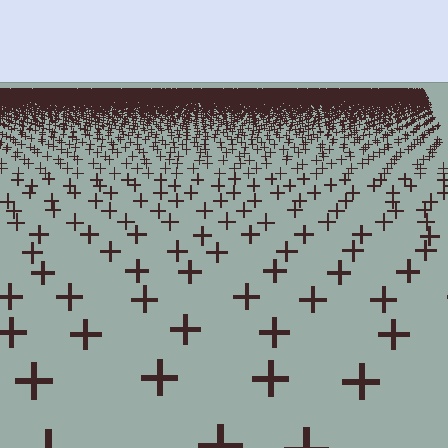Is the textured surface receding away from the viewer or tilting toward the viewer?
The surface is receding away from the viewer. Texture elements get smaller and denser toward the top.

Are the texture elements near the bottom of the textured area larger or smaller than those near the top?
Larger. Near the bottom, elements are closer to the viewer and appear at a bigger on-screen size.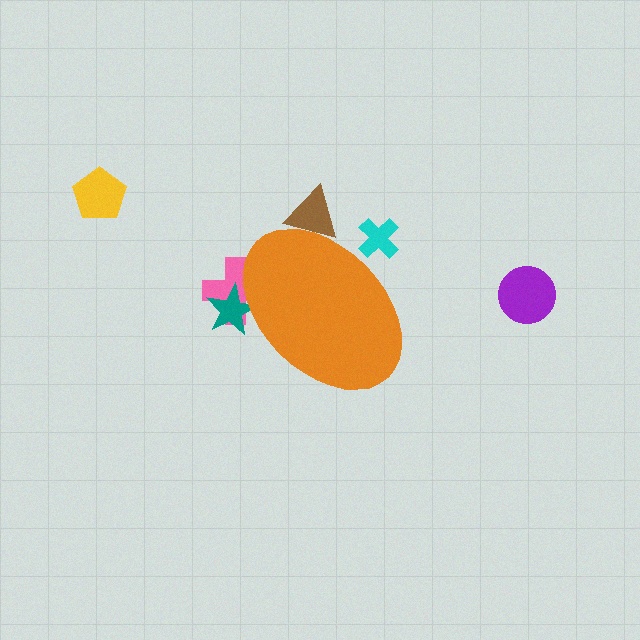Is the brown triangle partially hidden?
Yes, the brown triangle is partially hidden behind the orange ellipse.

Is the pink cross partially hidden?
Yes, the pink cross is partially hidden behind the orange ellipse.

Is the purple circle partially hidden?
No, the purple circle is fully visible.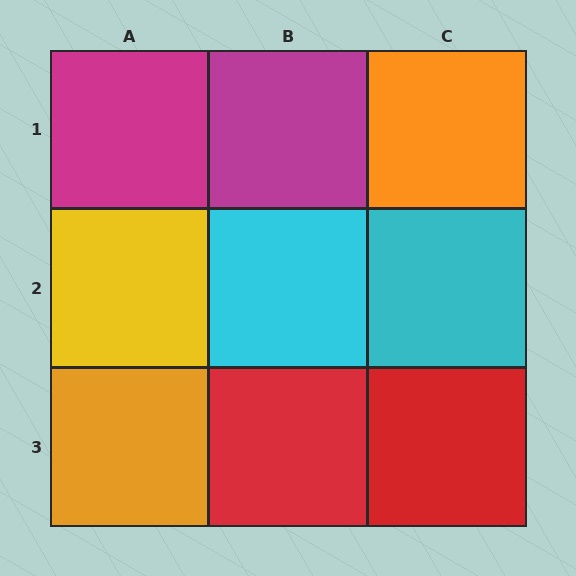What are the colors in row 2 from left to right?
Yellow, cyan, cyan.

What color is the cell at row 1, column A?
Magenta.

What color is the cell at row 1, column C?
Orange.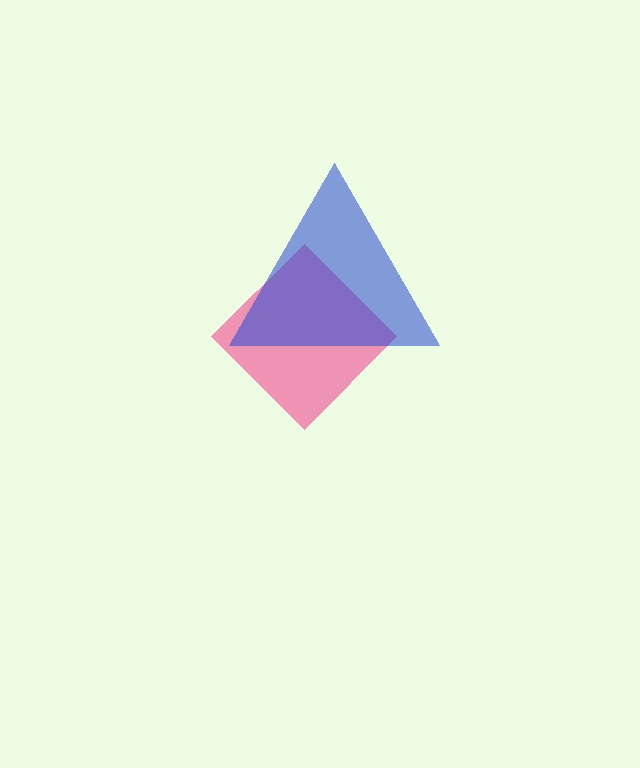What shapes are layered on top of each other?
The layered shapes are: a pink diamond, a blue triangle.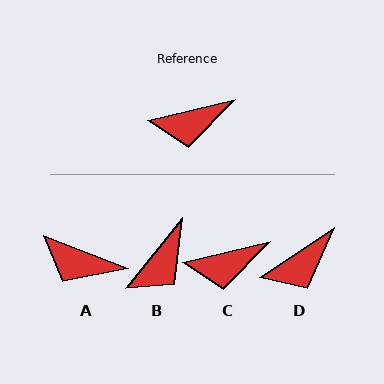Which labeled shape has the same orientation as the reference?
C.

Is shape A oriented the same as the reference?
No, it is off by about 35 degrees.